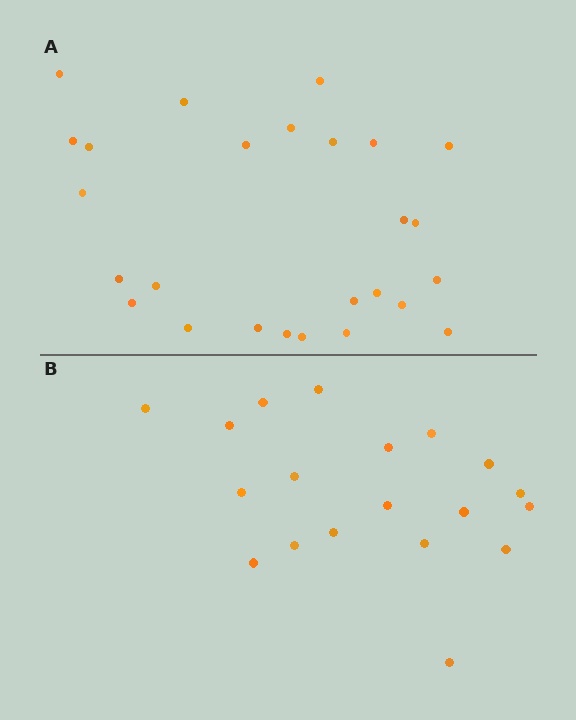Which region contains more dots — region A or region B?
Region A (the top region) has more dots.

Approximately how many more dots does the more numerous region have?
Region A has roughly 8 or so more dots than region B.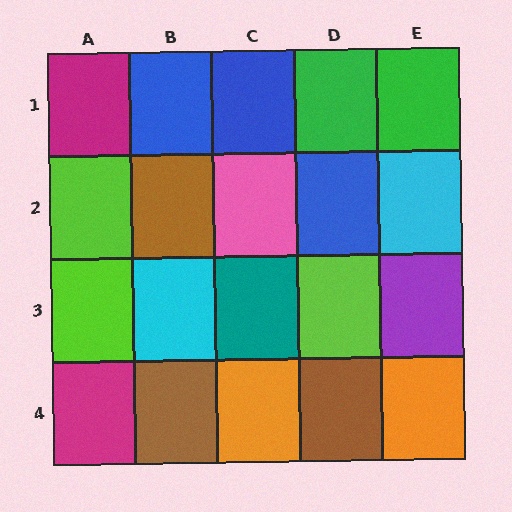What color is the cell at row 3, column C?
Teal.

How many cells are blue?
3 cells are blue.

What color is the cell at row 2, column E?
Cyan.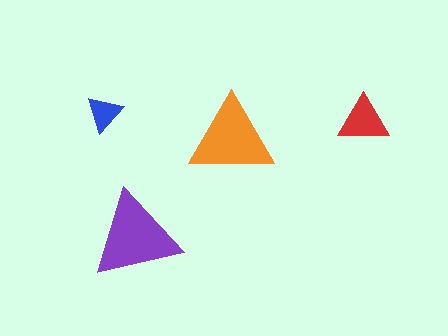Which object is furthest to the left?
The blue triangle is leftmost.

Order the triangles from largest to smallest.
the purple one, the orange one, the red one, the blue one.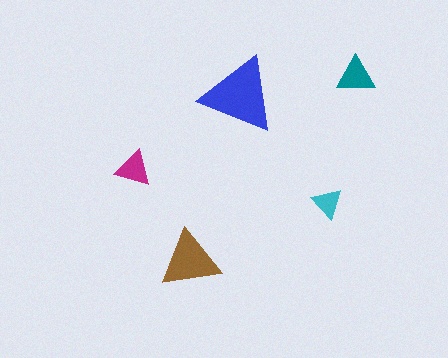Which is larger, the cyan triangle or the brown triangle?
The brown one.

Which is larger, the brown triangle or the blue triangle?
The blue one.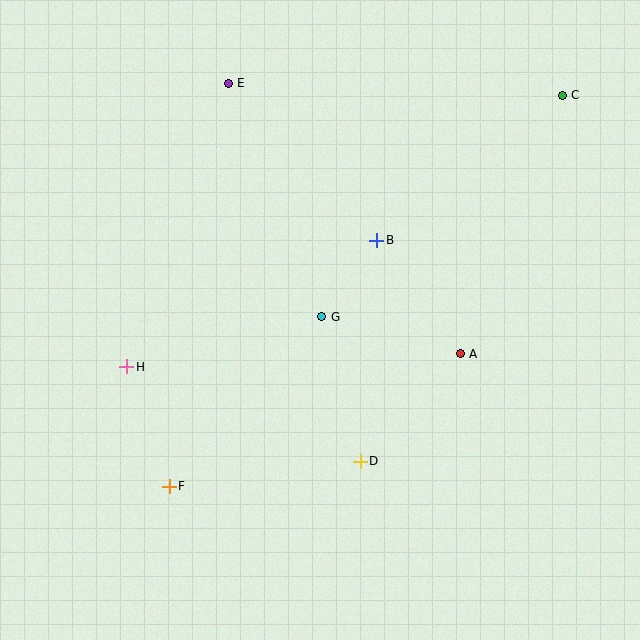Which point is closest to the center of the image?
Point G at (322, 317) is closest to the center.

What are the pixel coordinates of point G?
Point G is at (322, 317).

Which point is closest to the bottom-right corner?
Point D is closest to the bottom-right corner.